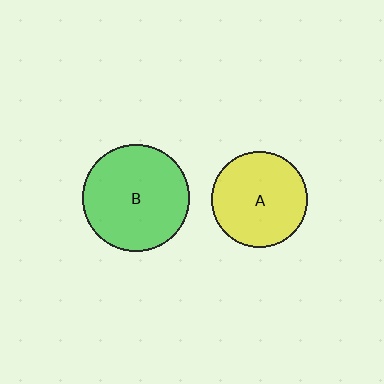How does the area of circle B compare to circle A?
Approximately 1.2 times.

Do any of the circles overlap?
No, none of the circles overlap.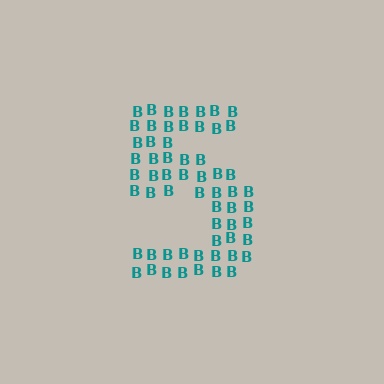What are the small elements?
The small elements are letter B's.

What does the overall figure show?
The overall figure shows the digit 5.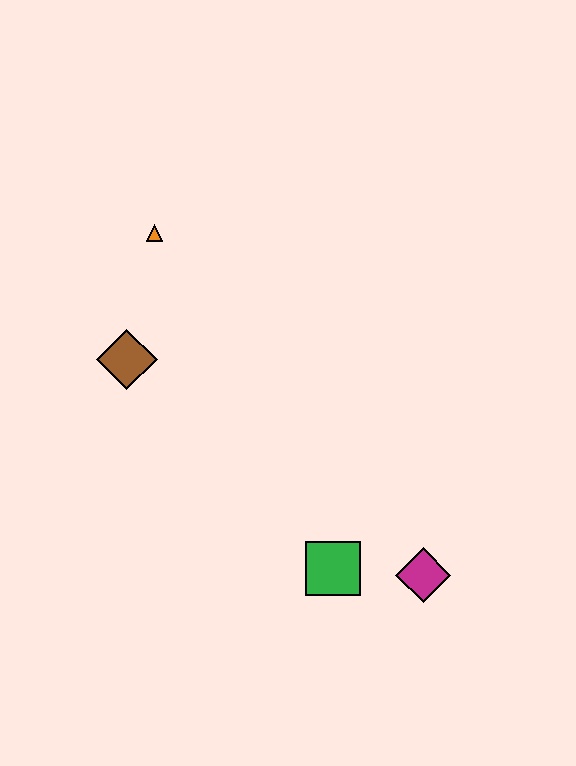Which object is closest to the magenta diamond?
The green square is closest to the magenta diamond.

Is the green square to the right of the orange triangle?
Yes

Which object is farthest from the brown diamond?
The magenta diamond is farthest from the brown diamond.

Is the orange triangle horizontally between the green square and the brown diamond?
Yes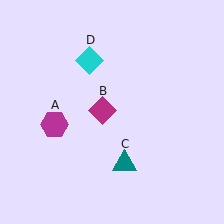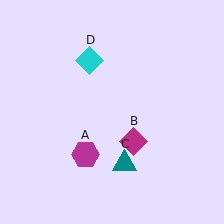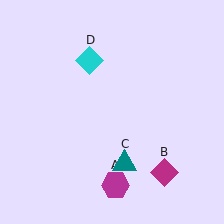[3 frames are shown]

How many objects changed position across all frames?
2 objects changed position: magenta hexagon (object A), magenta diamond (object B).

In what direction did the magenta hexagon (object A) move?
The magenta hexagon (object A) moved down and to the right.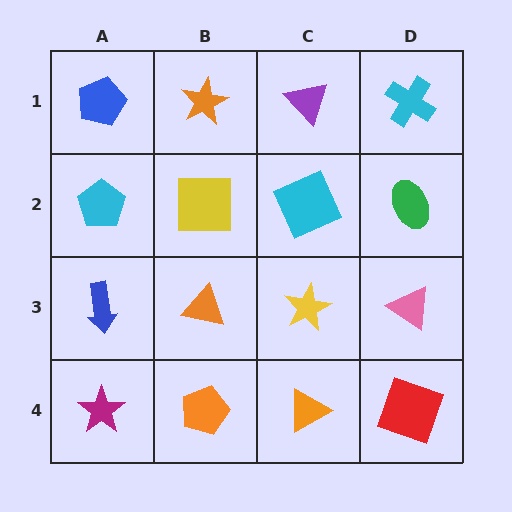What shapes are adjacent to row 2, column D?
A cyan cross (row 1, column D), a pink triangle (row 3, column D), a cyan square (row 2, column C).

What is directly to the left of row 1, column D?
A purple triangle.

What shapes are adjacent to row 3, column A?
A cyan pentagon (row 2, column A), a magenta star (row 4, column A), an orange triangle (row 3, column B).